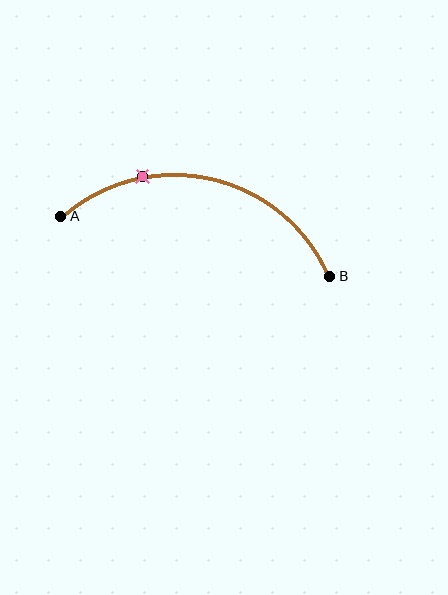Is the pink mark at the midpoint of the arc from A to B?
No. The pink mark lies on the arc but is closer to endpoint A. The arc midpoint would be at the point on the curve equidistant along the arc from both A and B.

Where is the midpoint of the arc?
The arc midpoint is the point on the curve farthest from the straight line joining A and B. It sits above that line.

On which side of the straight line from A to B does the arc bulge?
The arc bulges above the straight line connecting A and B.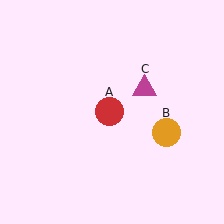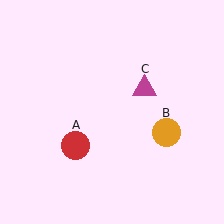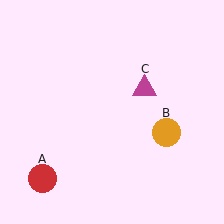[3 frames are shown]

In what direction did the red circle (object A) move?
The red circle (object A) moved down and to the left.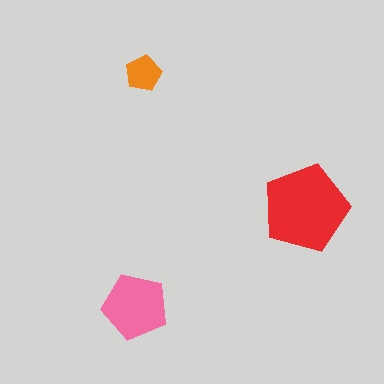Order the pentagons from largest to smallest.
the red one, the pink one, the orange one.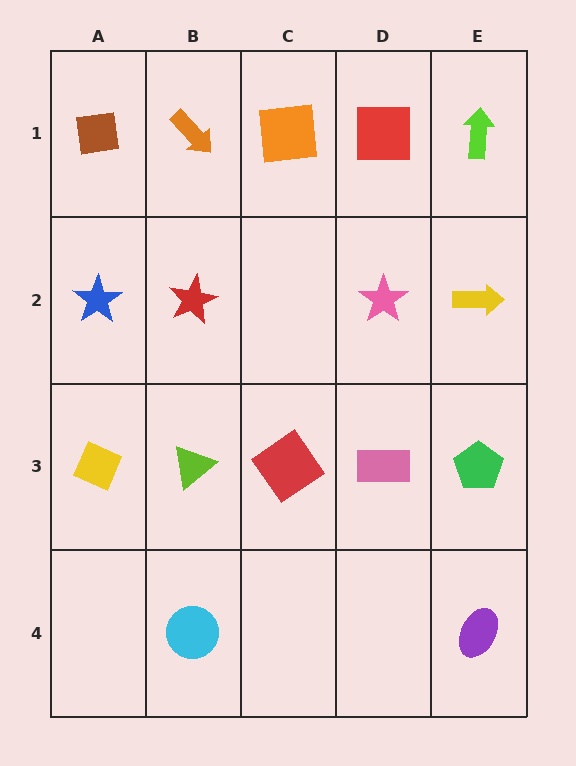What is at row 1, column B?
An orange arrow.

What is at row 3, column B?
A lime triangle.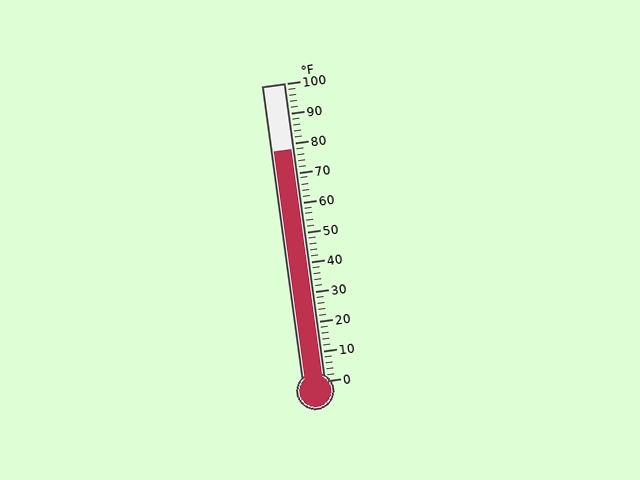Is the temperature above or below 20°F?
The temperature is above 20°F.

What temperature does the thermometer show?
The thermometer shows approximately 78°F.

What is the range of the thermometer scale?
The thermometer scale ranges from 0°F to 100°F.